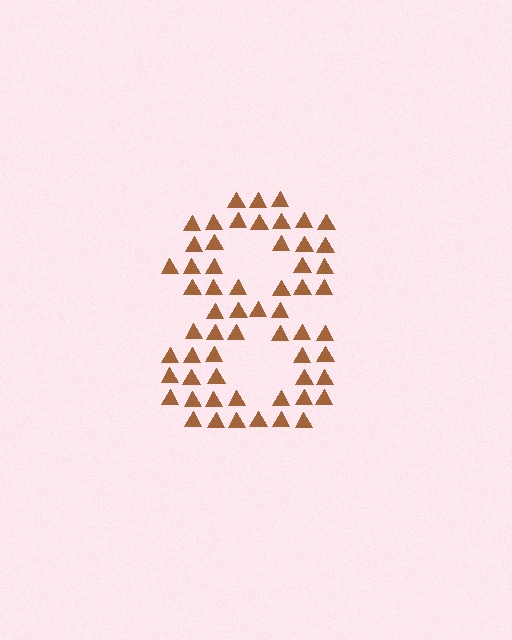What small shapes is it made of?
It is made of small triangles.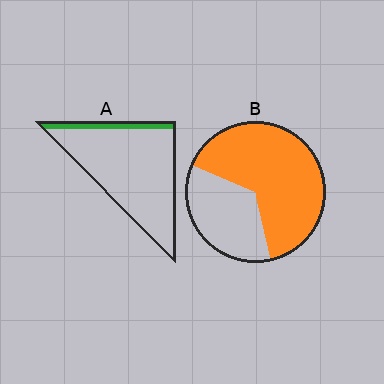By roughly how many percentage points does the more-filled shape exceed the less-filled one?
By roughly 55 percentage points (B over A).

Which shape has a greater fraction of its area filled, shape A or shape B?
Shape B.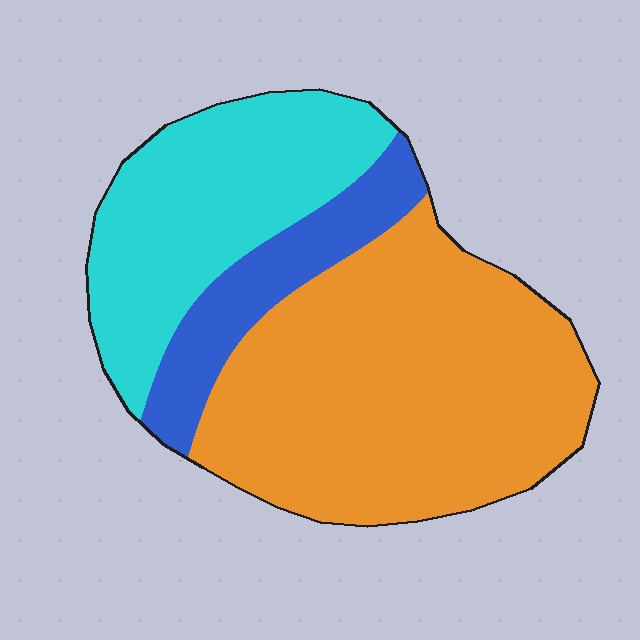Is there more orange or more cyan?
Orange.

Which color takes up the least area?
Blue, at roughly 15%.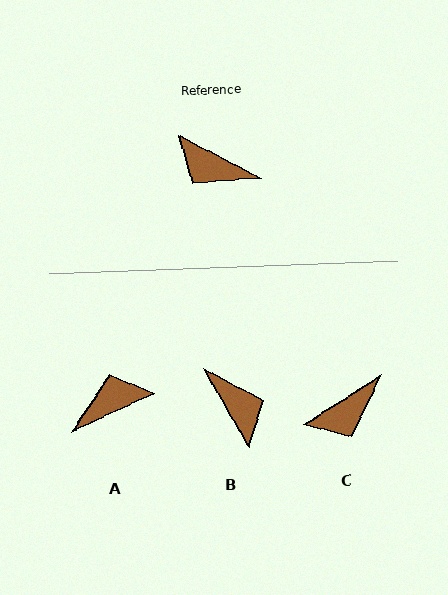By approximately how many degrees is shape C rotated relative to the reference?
Approximately 60 degrees counter-clockwise.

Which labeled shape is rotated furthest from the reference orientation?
B, about 147 degrees away.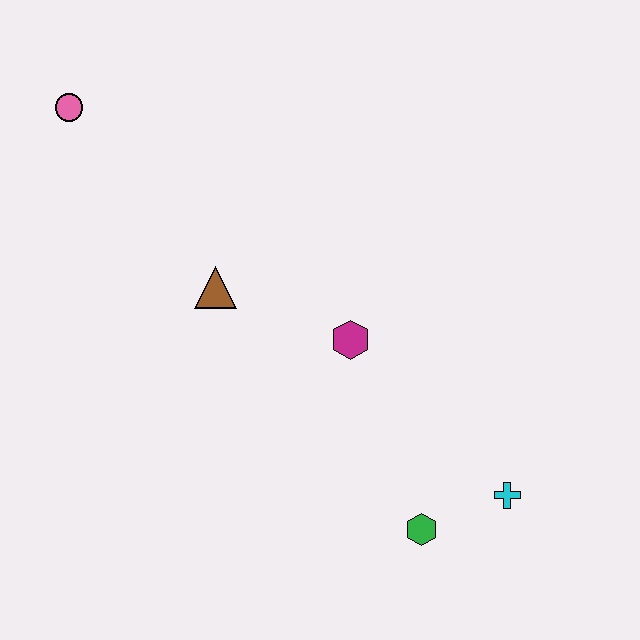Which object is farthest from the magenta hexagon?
The pink circle is farthest from the magenta hexagon.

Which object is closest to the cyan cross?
The green hexagon is closest to the cyan cross.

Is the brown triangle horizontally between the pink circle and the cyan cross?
Yes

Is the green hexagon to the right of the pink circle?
Yes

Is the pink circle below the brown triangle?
No